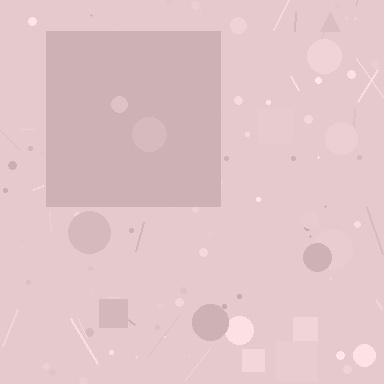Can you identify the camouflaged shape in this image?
The camouflaged shape is a square.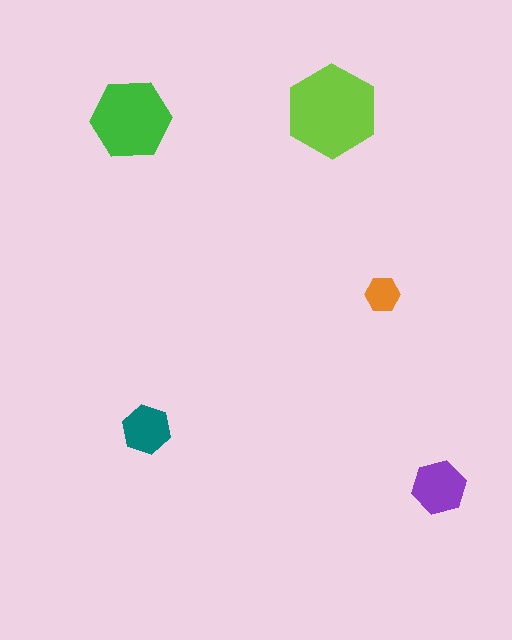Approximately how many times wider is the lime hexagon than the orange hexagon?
About 2.5 times wider.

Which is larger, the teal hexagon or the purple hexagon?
The purple one.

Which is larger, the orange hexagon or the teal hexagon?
The teal one.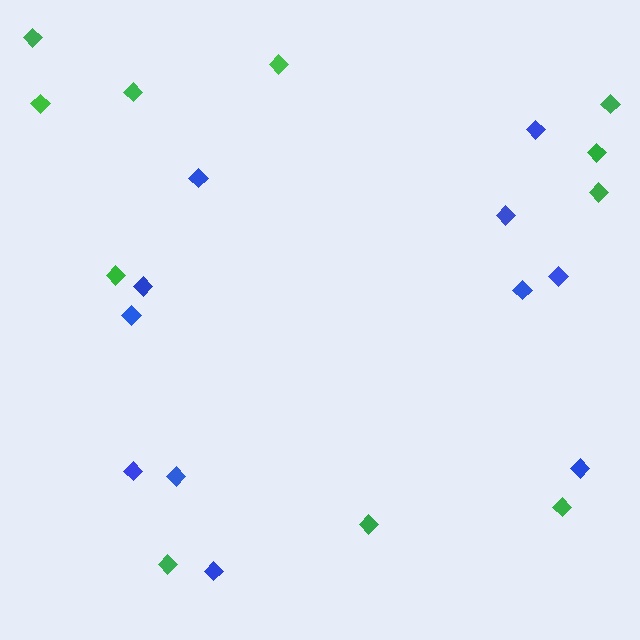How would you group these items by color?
There are 2 groups: one group of blue diamonds (11) and one group of green diamonds (11).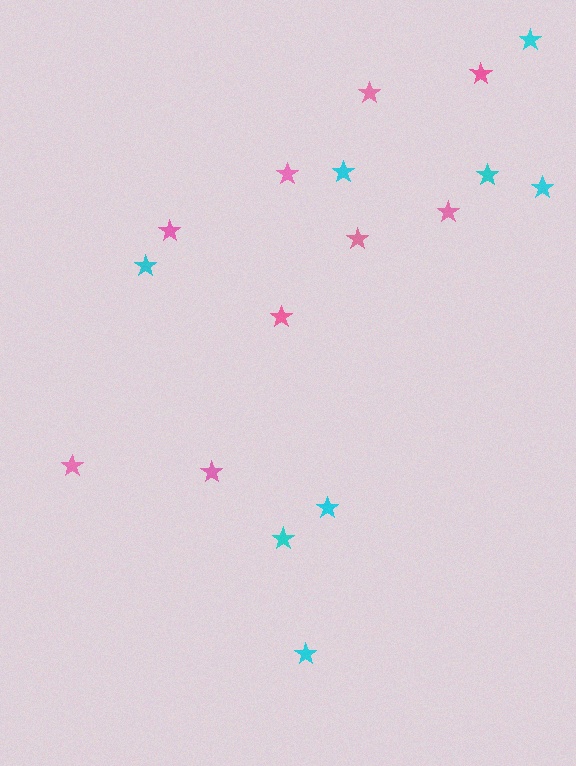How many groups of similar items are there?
There are 2 groups: one group of pink stars (9) and one group of cyan stars (8).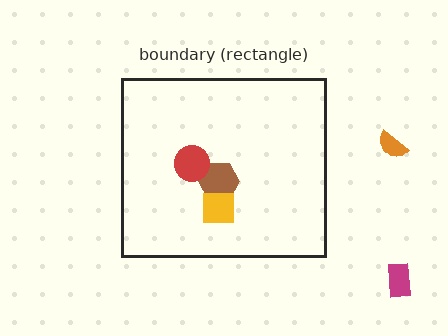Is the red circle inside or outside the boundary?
Inside.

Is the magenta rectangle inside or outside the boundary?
Outside.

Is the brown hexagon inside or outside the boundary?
Inside.